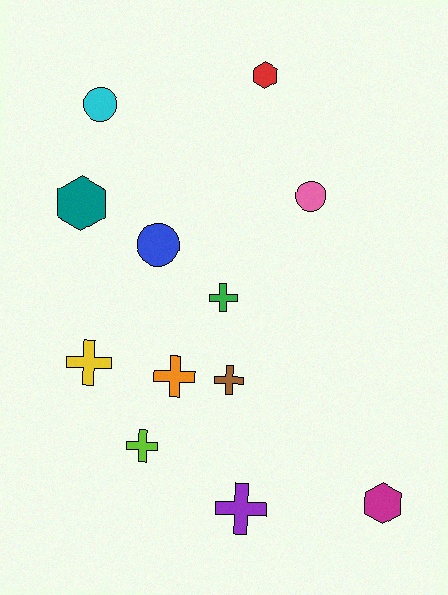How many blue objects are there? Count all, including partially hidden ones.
There is 1 blue object.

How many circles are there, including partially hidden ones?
There are 3 circles.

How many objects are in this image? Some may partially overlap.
There are 12 objects.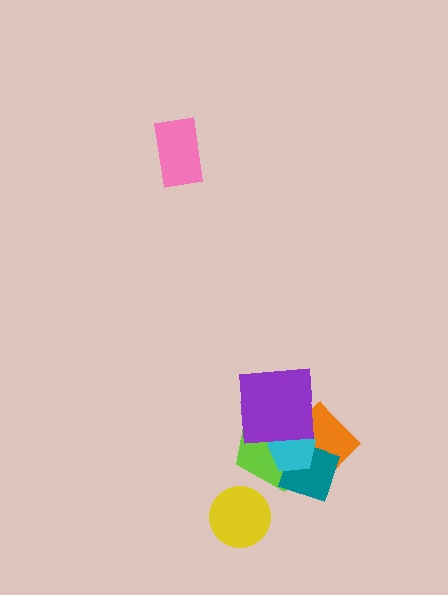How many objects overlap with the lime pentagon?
4 objects overlap with the lime pentagon.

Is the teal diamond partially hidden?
Yes, it is partially covered by another shape.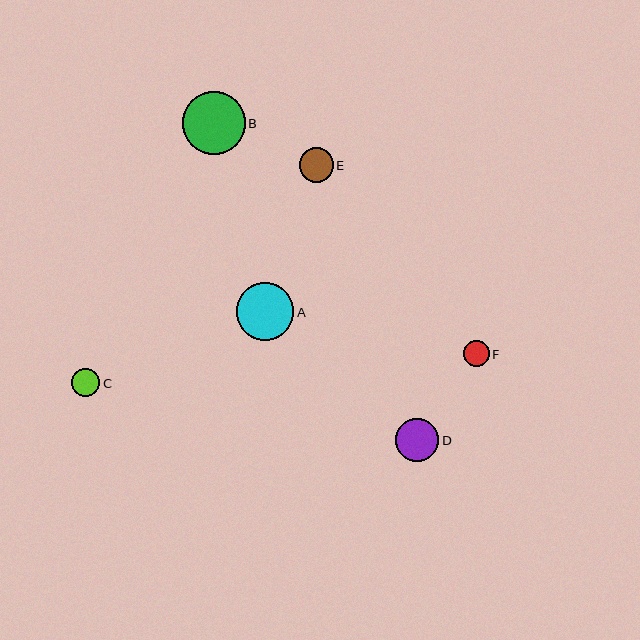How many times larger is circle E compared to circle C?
Circle E is approximately 1.2 times the size of circle C.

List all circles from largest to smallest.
From largest to smallest: B, A, D, E, C, F.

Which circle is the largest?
Circle B is the largest with a size of approximately 62 pixels.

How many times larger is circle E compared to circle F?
Circle E is approximately 1.3 times the size of circle F.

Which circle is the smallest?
Circle F is the smallest with a size of approximately 26 pixels.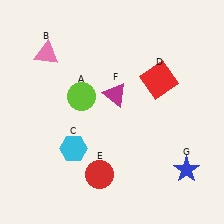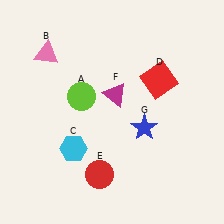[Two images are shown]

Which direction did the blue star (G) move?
The blue star (G) moved left.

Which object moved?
The blue star (G) moved left.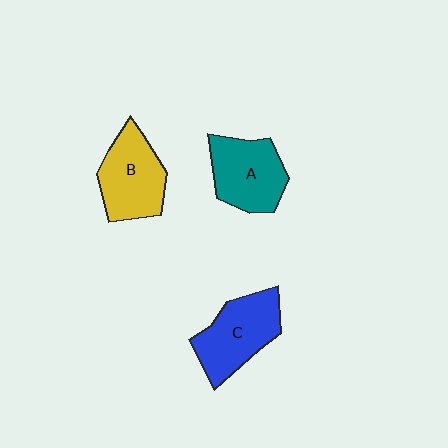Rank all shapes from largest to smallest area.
From largest to smallest: C (blue), B (yellow), A (teal).